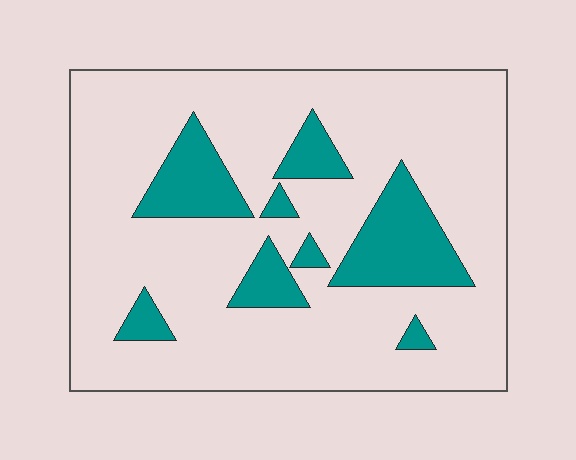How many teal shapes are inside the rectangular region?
8.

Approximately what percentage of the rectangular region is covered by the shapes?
Approximately 20%.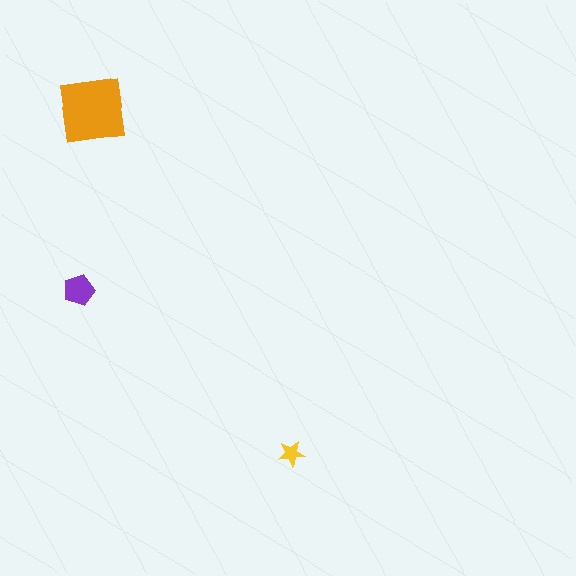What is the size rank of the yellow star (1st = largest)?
3rd.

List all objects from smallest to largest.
The yellow star, the purple pentagon, the orange square.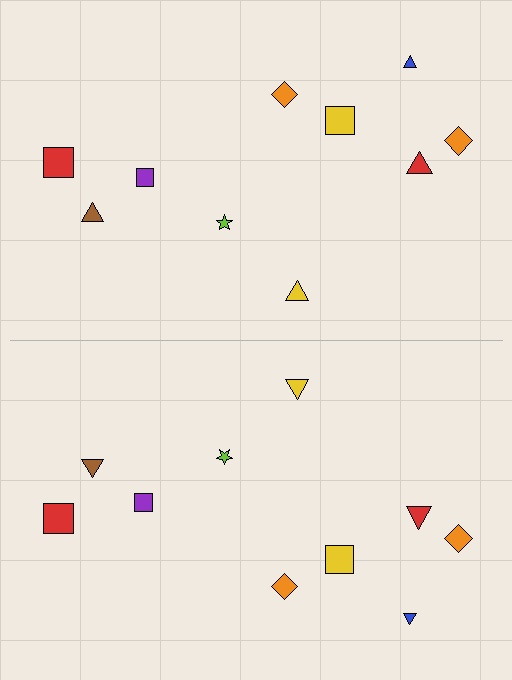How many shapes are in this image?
There are 20 shapes in this image.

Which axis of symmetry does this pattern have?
The pattern has a horizontal axis of symmetry running through the center of the image.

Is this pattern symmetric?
Yes, this pattern has bilateral (reflection) symmetry.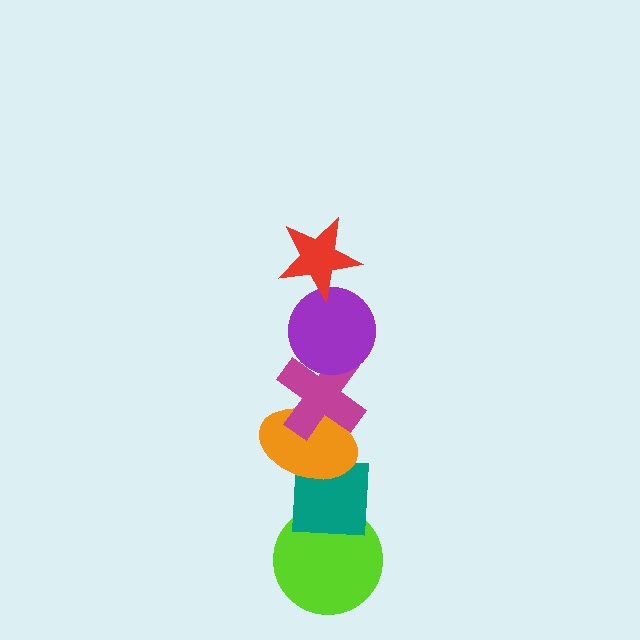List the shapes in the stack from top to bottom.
From top to bottom: the red star, the purple circle, the magenta cross, the orange ellipse, the teal square, the lime circle.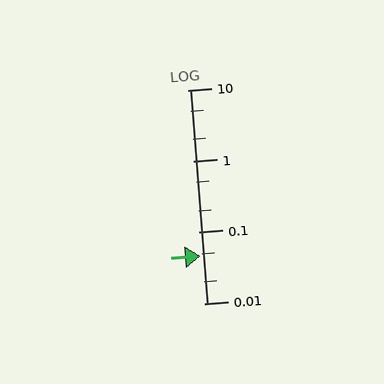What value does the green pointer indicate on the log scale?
The pointer indicates approximately 0.047.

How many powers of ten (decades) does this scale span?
The scale spans 3 decades, from 0.01 to 10.